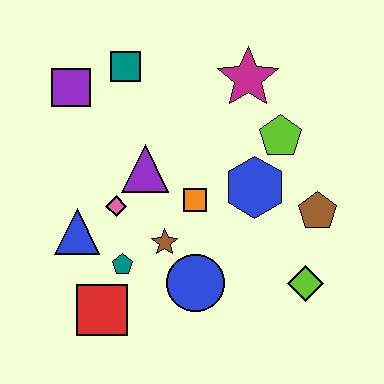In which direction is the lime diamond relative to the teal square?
The lime diamond is below the teal square.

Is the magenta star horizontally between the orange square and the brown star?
No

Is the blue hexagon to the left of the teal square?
No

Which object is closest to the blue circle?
The brown star is closest to the blue circle.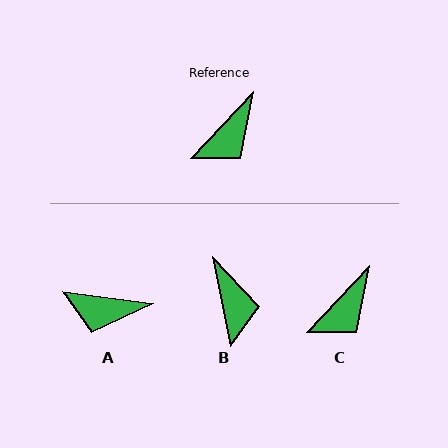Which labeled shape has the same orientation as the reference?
C.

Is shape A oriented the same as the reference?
No, it is off by about 54 degrees.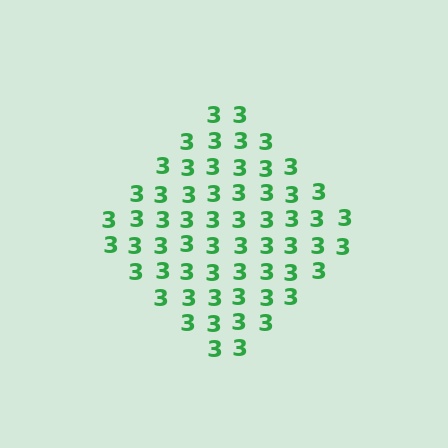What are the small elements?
The small elements are digit 3's.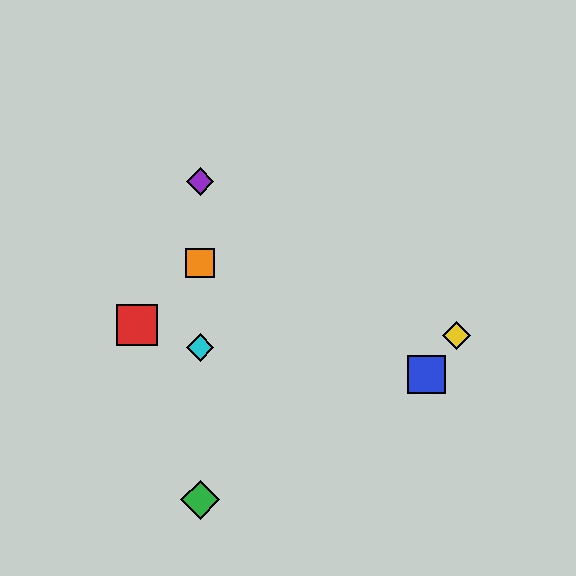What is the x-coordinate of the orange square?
The orange square is at x≈200.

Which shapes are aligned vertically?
The green diamond, the purple diamond, the orange square, the cyan diamond are aligned vertically.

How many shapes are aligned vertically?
4 shapes (the green diamond, the purple diamond, the orange square, the cyan diamond) are aligned vertically.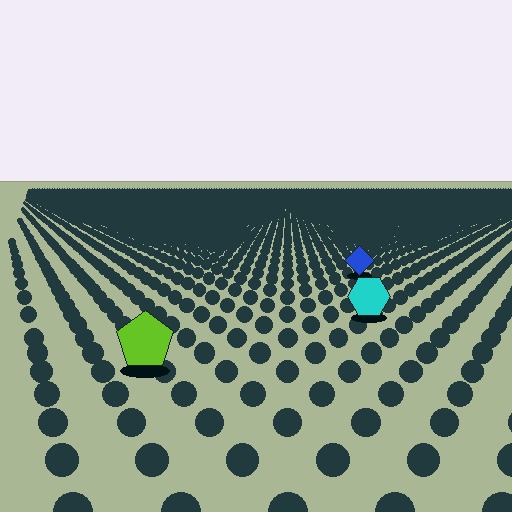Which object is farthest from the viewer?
The blue diamond is farthest from the viewer. It appears smaller and the ground texture around it is denser.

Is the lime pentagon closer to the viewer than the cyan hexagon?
Yes. The lime pentagon is closer — you can tell from the texture gradient: the ground texture is coarser near it.